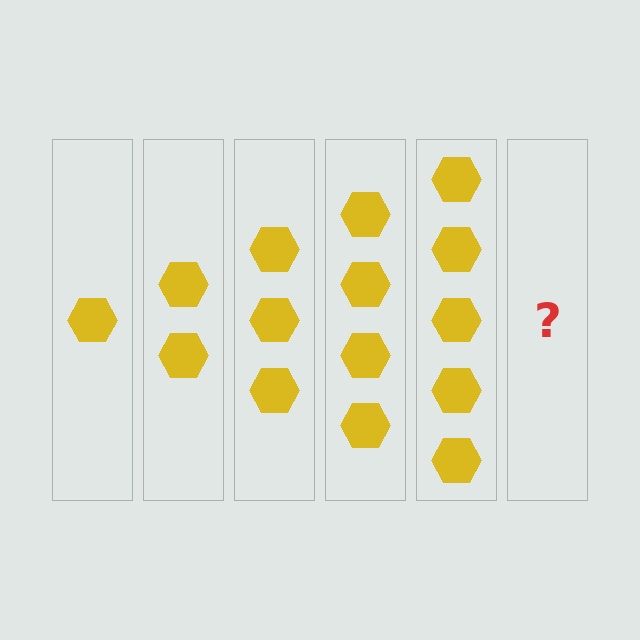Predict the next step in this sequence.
The next step is 6 hexagons.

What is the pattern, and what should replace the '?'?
The pattern is that each step adds one more hexagon. The '?' should be 6 hexagons.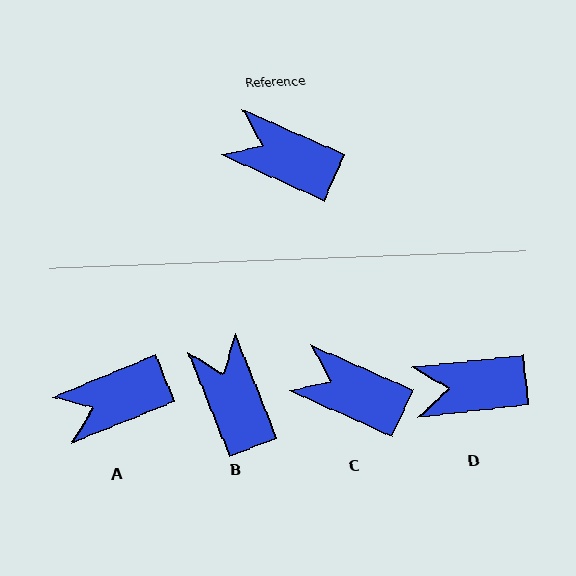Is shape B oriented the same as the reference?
No, it is off by about 44 degrees.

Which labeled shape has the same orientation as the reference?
C.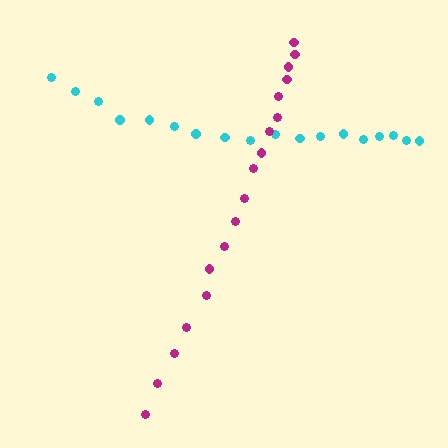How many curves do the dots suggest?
There are 2 distinct paths.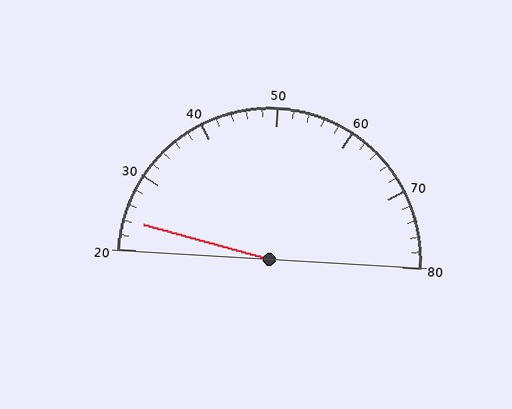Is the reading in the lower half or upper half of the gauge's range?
The reading is in the lower half of the range (20 to 80).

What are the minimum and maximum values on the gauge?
The gauge ranges from 20 to 80.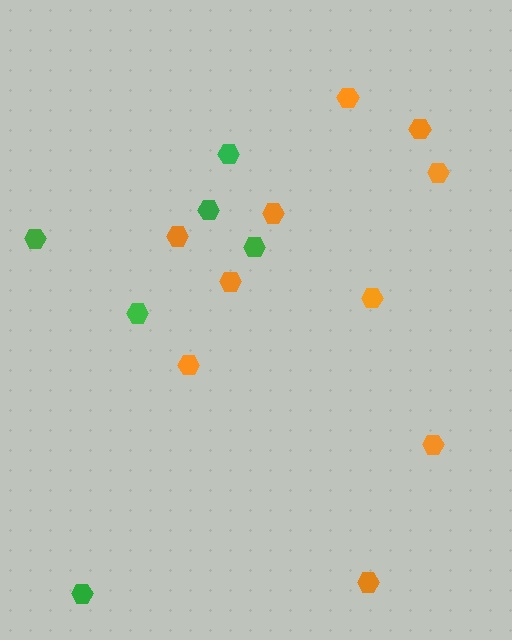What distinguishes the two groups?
There are 2 groups: one group of orange hexagons (10) and one group of green hexagons (6).